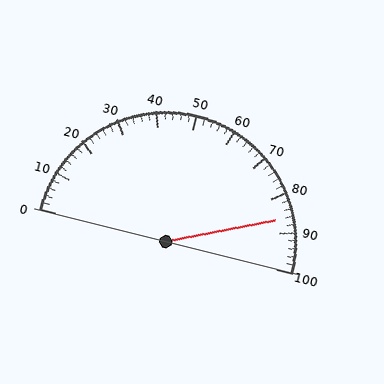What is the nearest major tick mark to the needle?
The nearest major tick mark is 90.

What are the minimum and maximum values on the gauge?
The gauge ranges from 0 to 100.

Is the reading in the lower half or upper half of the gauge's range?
The reading is in the upper half of the range (0 to 100).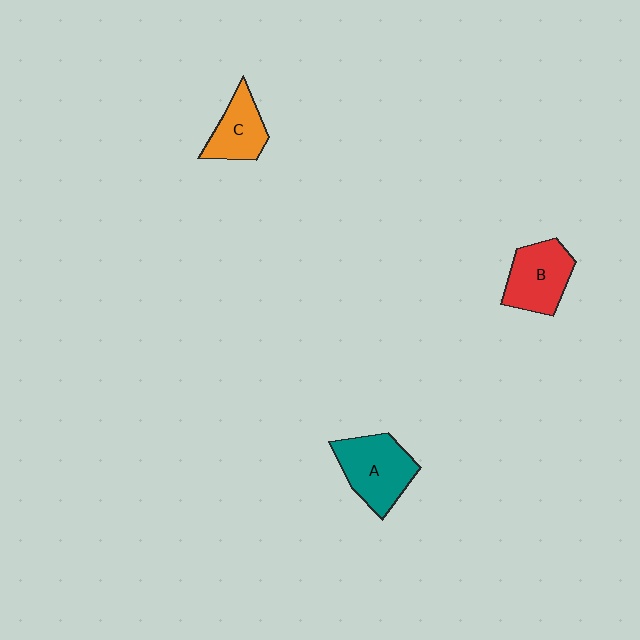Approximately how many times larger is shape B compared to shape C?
Approximately 1.3 times.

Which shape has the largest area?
Shape A (teal).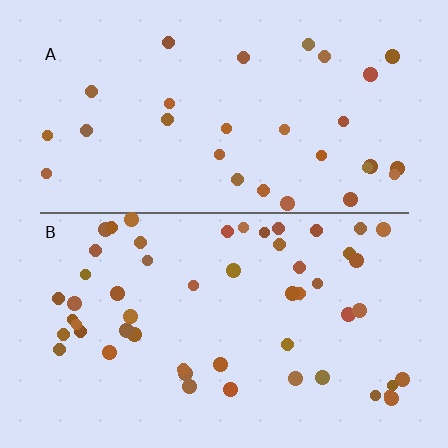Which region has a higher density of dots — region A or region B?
B (the bottom).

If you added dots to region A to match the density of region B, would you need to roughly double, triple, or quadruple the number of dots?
Approximately double.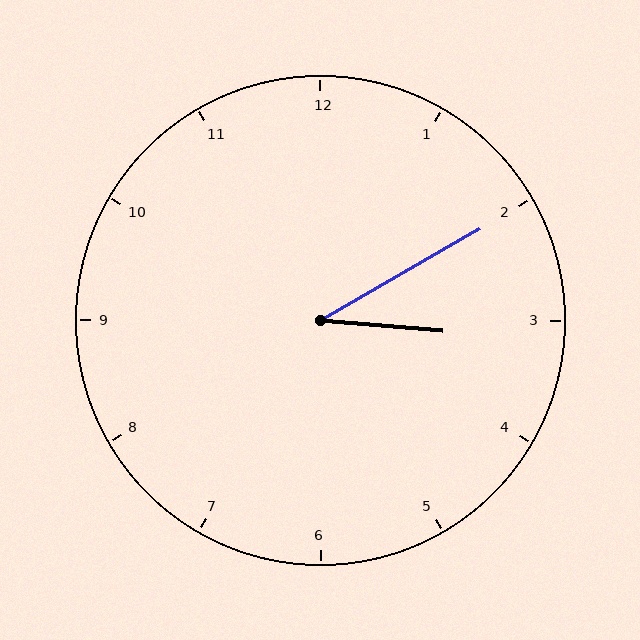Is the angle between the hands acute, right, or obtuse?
It is acute.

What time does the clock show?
3:10.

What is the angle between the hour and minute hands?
Approximately 35 degrees.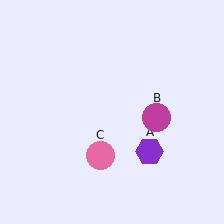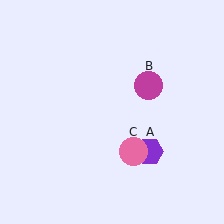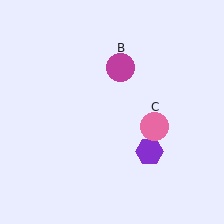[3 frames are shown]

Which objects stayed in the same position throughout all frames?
Purple hexagon (object A) remained stationary.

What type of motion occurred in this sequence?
The magenta circle (object B), pink circle (object C) rotated counterclockwise around the center of the scene.